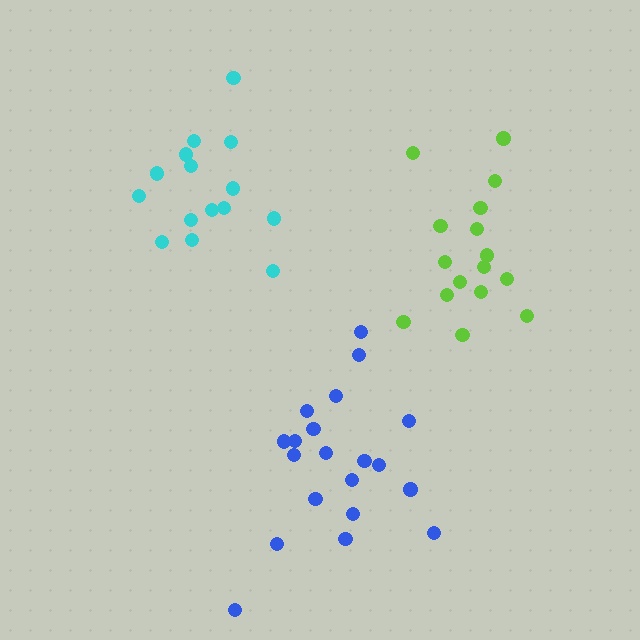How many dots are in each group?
Group 1: 16 dots, Group 2: 20 dots, Group 3: 15 dots (51 total).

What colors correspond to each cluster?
The clusters are colored: lime, blue, cyan.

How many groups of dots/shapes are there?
There are 3 groups.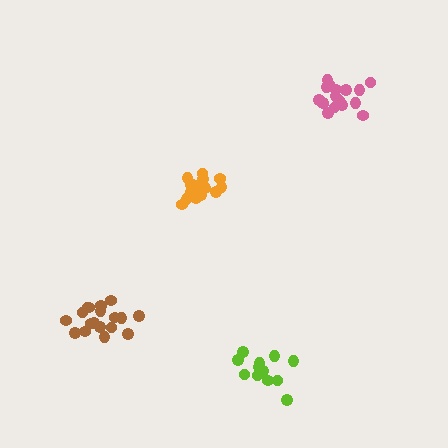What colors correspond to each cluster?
The clusters are colored: lime, pink, orange, brown.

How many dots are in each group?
Group 1: 12 dots, Group 2: 17 dots, Group 3: 17 dots, Group 4: 18 dots (64 total).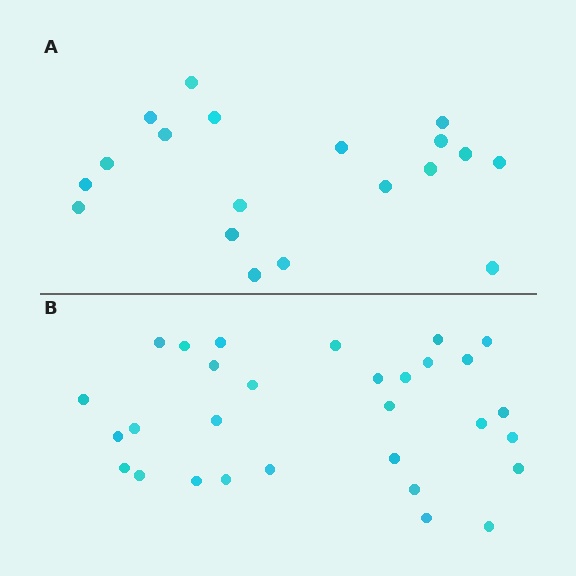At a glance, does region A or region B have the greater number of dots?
Region B (the bottom region) has more dots.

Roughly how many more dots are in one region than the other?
Region B has roughly 12 or so more dots than region A.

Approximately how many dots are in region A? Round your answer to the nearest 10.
About 20 dots. (The exact count is 19, which rounds to 20.)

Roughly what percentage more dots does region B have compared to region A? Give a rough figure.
About 60% more.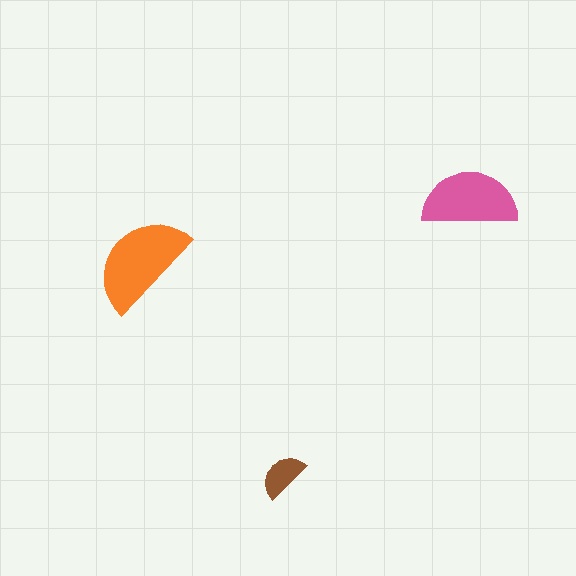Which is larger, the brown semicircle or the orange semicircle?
The orange one.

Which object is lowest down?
The brown semicircle is bottommost.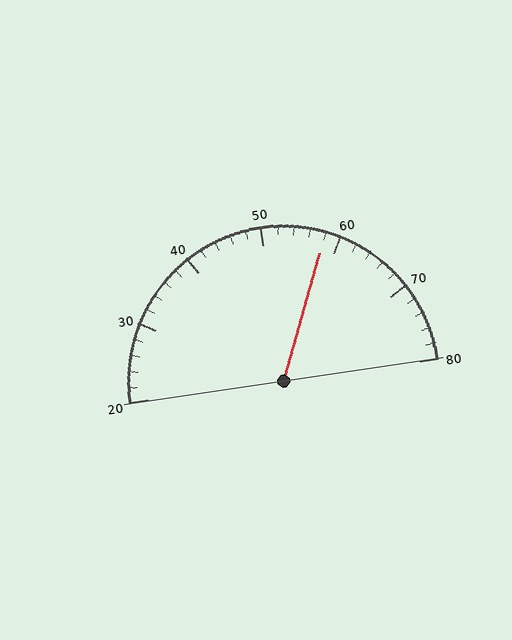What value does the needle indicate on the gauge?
The needle indicates approximately 58.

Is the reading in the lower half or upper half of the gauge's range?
The reading is in the upper half of the range (20 to 80).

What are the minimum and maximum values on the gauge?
The gauge ranges from 20 to 80.